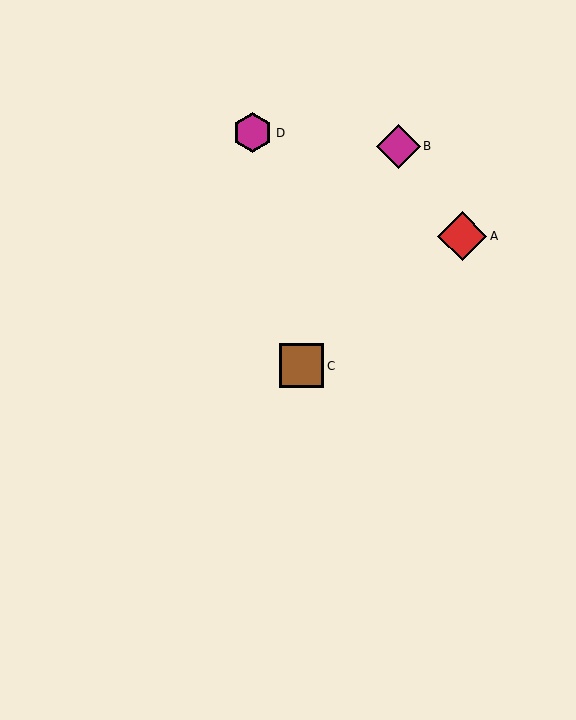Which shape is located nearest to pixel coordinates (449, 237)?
The red diamond (labeled A) at (462, 236) is nearest to that location.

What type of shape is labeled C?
Shape C is a brown square.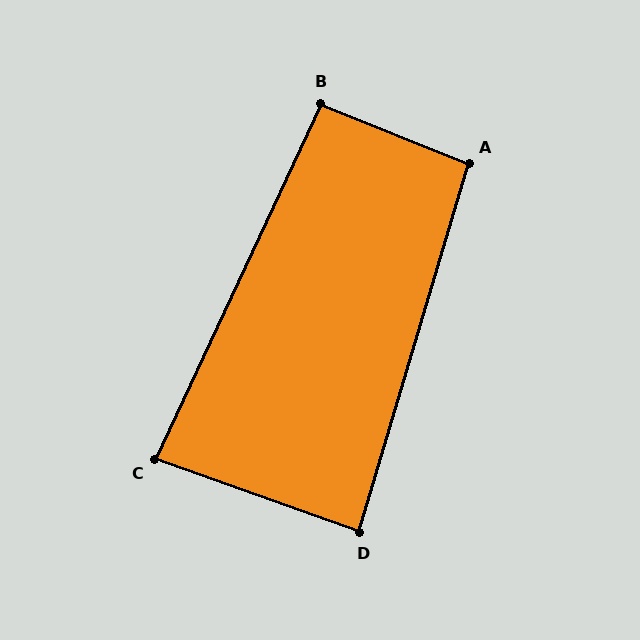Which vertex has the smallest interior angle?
C, at approximately 85 degrees.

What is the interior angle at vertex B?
Approximately 93 degrees (approximately right).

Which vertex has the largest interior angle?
A, at approximately 95 degrees.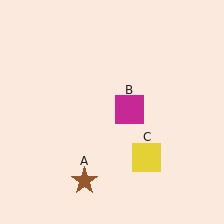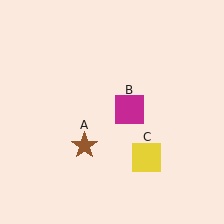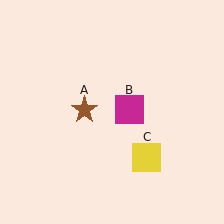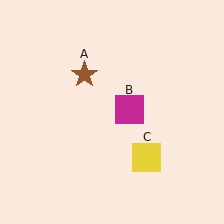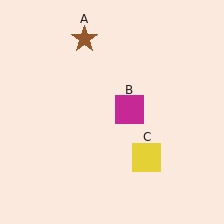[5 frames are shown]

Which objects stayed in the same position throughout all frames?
Magenta square (object B) and yellow square (object C) remained stationary.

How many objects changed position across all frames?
1 object changed position: brown star (object A).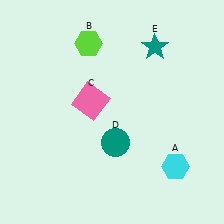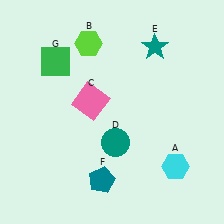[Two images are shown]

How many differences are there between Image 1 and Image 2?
There are 2 differences between the two images.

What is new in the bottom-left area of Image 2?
A teal pentagon (F) was added in the bottom-left area of Image 2.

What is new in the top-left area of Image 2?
A green square (G) was added in the top-left area of Image 2.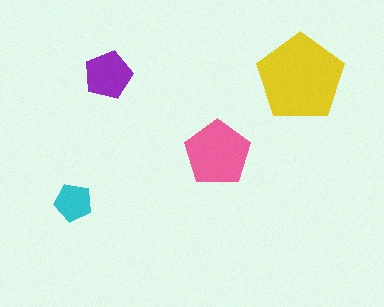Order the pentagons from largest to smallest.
the yellow one, the pink one, the purple one, the cyan one.